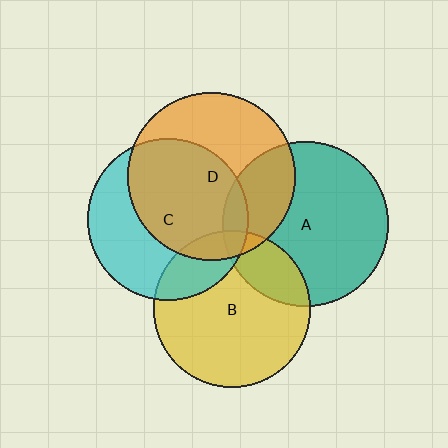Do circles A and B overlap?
Yes.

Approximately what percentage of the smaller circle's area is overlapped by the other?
Approximately 20%.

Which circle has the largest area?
Circle D (orange).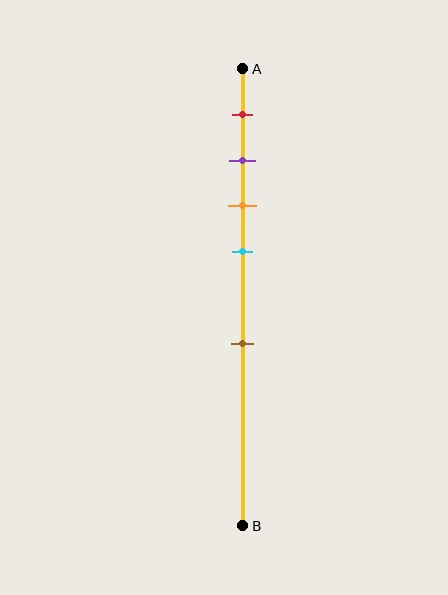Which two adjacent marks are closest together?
The purple and orange marks are the closest adjacent pair.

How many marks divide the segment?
There are 5 marks dividing the segment.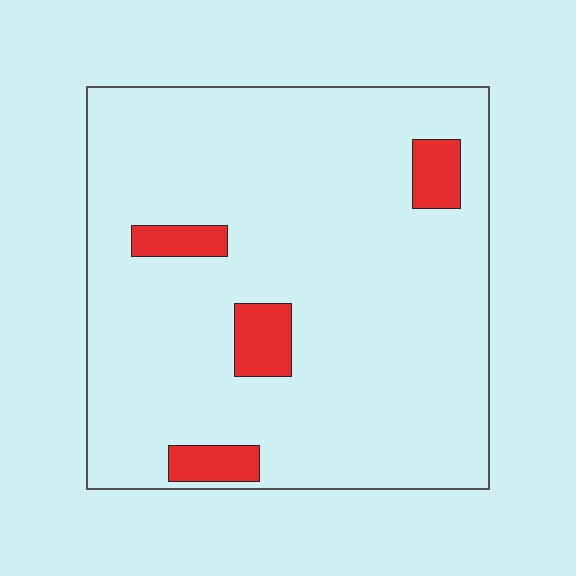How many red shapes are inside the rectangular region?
4.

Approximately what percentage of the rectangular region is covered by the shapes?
Approximately 10%.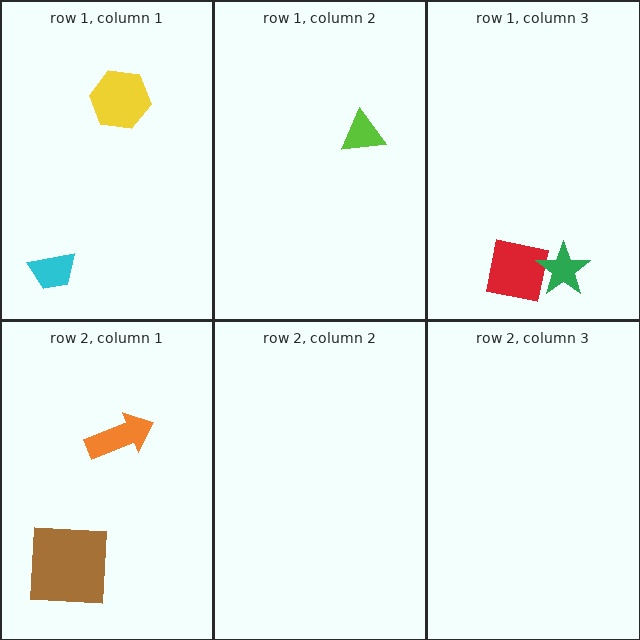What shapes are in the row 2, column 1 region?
The brown square, the orange arrow.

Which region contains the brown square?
The row 2, column 1 region.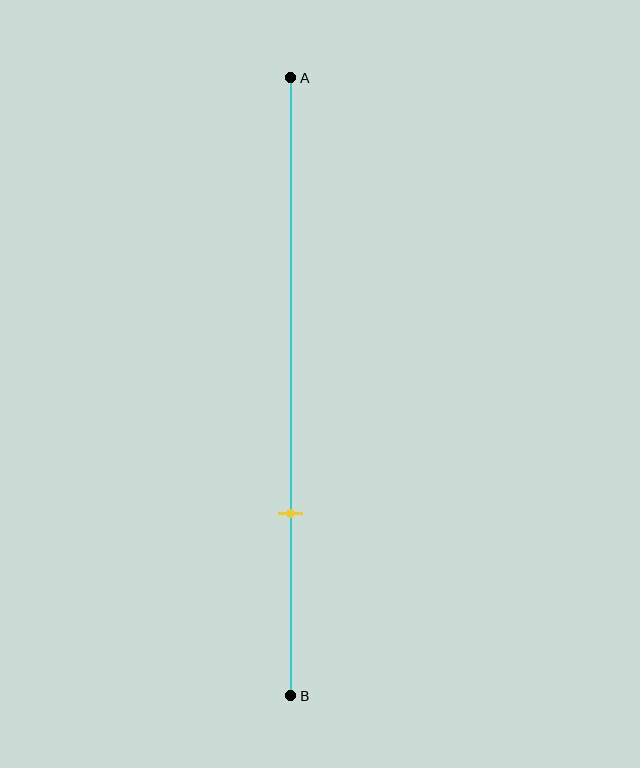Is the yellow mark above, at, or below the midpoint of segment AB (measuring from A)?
The yellow mark is below the midpoint of segment AB.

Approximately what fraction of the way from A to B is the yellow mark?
The yellow mark is approximately 70% of the way from A to B.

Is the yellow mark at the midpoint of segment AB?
No, the mark is at about 70% from A, not at the 50% midpoint.